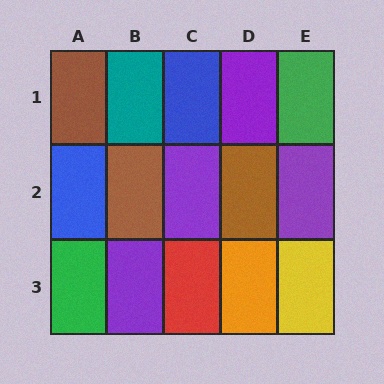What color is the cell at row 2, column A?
Blue.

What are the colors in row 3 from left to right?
Green, purple, red, orange, yellow.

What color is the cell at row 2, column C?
Purple.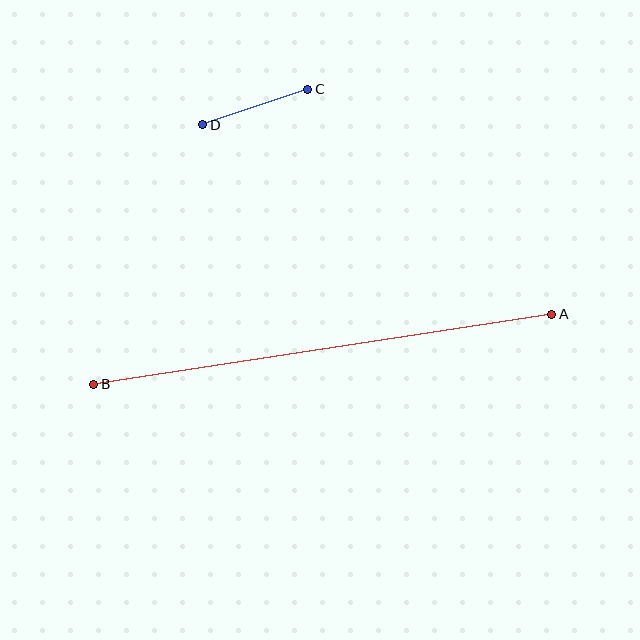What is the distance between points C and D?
The distance is approximately 111 pixels.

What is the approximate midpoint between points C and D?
The midpoint is at approximately (255, 107) pixels.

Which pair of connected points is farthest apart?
Points A and B are farthest apart.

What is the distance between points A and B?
The distance is approximately 463 pixels.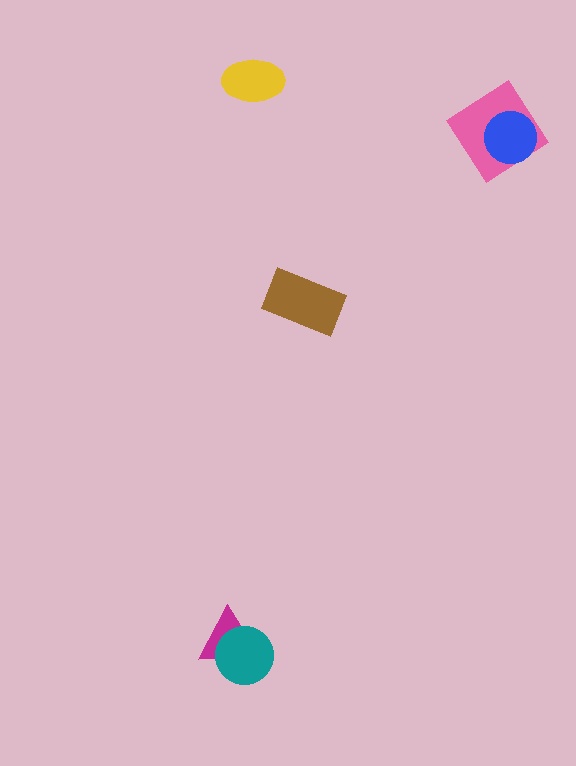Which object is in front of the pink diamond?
The blue circle is in front of the pink diamond.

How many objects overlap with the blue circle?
1 object overlaps with the blue circle.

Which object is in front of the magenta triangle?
The teal circle is in front of the magenta triangle.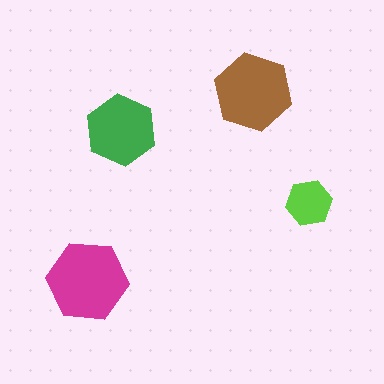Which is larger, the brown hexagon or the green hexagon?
The brown one.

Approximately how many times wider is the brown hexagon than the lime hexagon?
About 1.5 times wider.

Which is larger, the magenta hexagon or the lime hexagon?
The magenta one.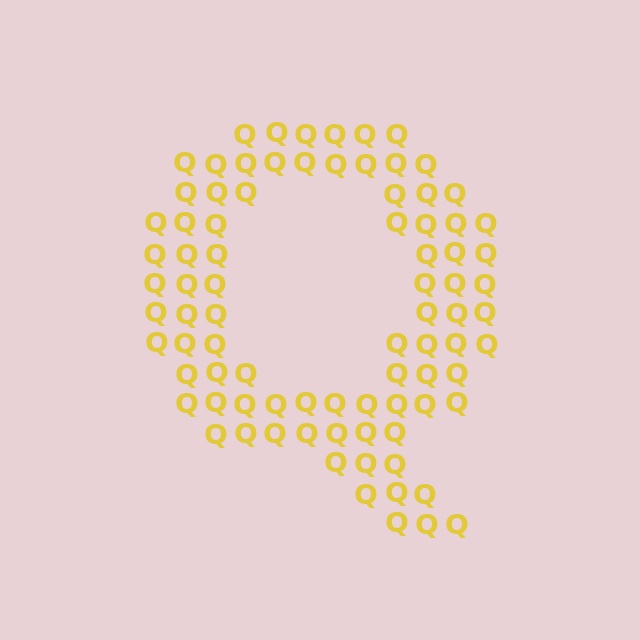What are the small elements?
The small elements are letter Q's.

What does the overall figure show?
The overall figure shows the letter Q.